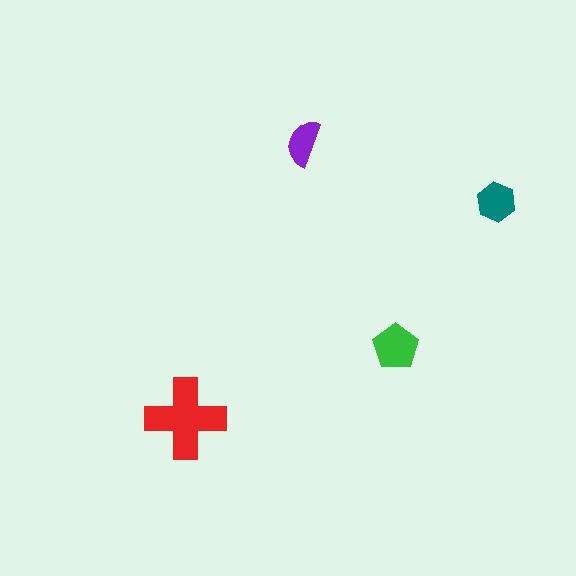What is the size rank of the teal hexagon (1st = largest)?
3rd.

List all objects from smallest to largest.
The purple semicircle, the teal hexagon, the green pentagon, the red cross.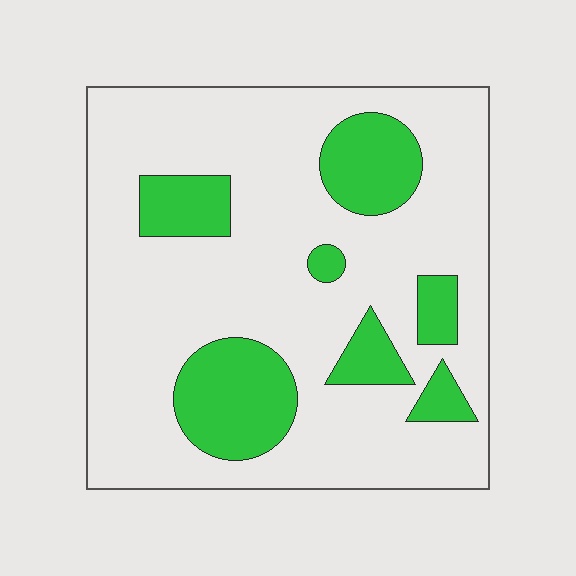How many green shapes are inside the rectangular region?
7.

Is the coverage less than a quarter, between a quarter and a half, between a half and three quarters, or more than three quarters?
Less than a quarter.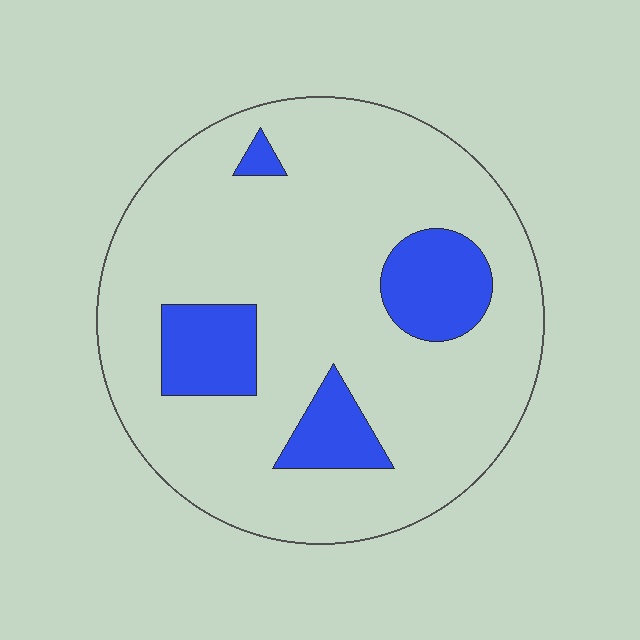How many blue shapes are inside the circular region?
4.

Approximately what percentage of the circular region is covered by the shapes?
Approximately 15%.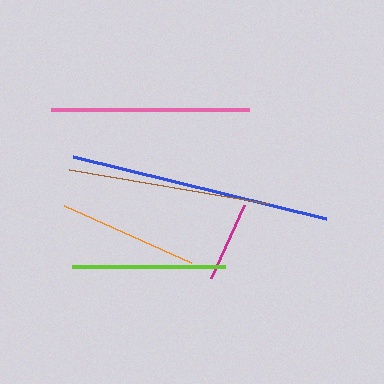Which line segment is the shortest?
The magenta line is the shortest at approximately 80 pixels.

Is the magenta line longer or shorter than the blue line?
The blue line is longer than the magenta line.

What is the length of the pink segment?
The pink segment is approximately 198 pixels long.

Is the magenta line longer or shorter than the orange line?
The orange line is longer than the magenta line.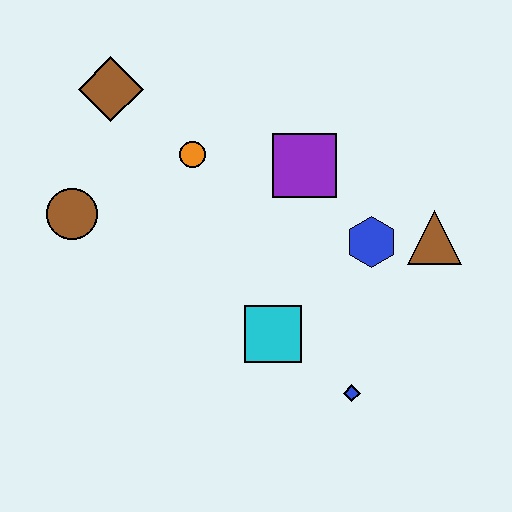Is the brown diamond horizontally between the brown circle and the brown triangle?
Yes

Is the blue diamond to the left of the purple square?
No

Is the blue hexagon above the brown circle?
No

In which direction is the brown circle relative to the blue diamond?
The brown circle is to the left of the blue diamond.